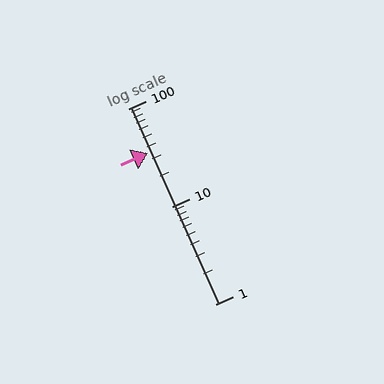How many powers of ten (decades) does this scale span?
The scale spans 2 decades, from 1 to 100.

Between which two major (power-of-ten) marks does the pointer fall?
The pointer is between 10 and 100.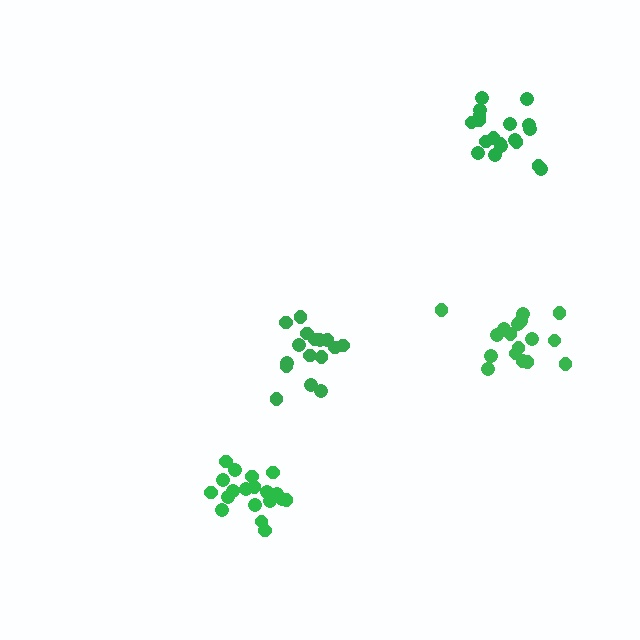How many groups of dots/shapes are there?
There are 4 groups.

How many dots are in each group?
Group 1: 17 dots, Group 2: 19 dots, Group 3: 16 dots, Group 4: 19 dots (71 total).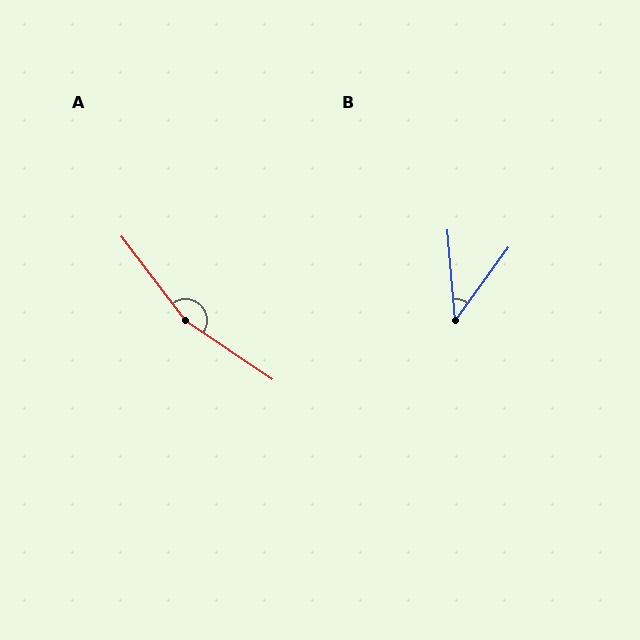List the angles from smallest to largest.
B (41°), A (161°).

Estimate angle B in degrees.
Approximately 41 degrees.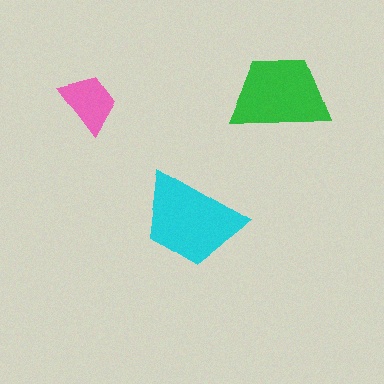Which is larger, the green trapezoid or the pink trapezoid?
The green one.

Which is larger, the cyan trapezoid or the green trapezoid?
The cyan one.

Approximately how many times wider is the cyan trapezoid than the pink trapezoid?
About 1.5 times wider.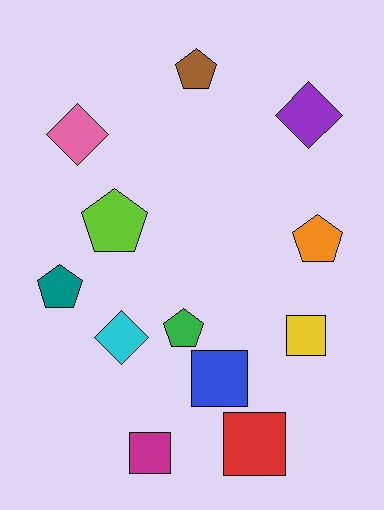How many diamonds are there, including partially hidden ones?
There are 3 diamonds.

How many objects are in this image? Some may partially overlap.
There are 12 objects.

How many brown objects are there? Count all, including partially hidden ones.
There is 1 brown object.